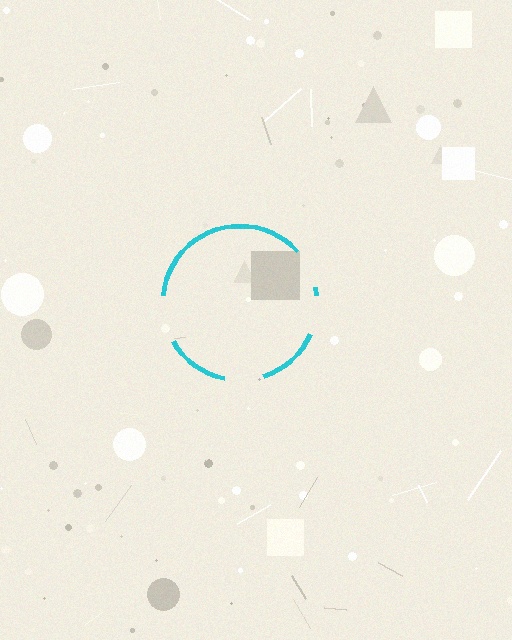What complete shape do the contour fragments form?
The contour fragments form a circle.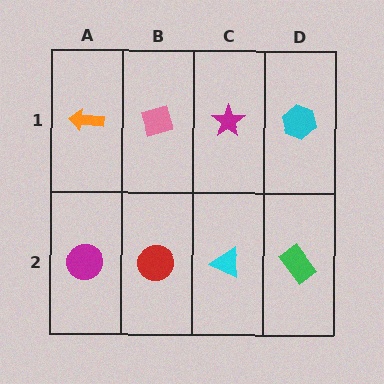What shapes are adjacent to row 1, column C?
A cyan triangle (row 2, column C), a pink diamond (row 1, column B), a cyan hexagon (row 1, column D).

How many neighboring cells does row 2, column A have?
2.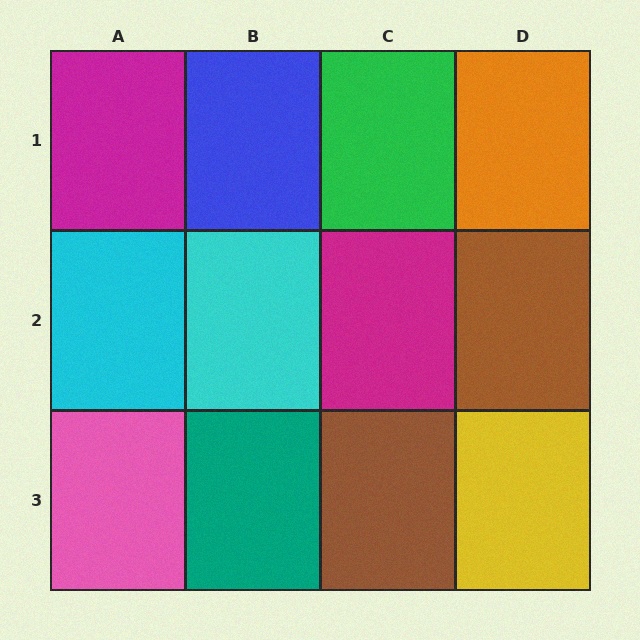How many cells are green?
1 cell is green.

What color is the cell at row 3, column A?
Pink.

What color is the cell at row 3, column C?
Brown.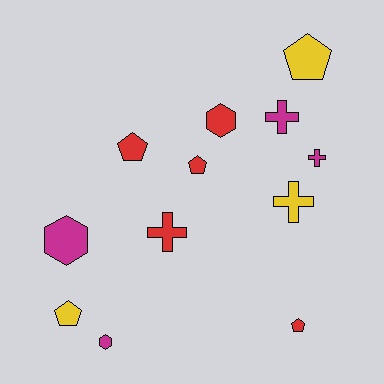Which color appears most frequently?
Red, with 5 objects.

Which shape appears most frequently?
Pentagon, with 5 objects.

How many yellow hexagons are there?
There are no yellow hexagons.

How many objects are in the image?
There are 12 objects.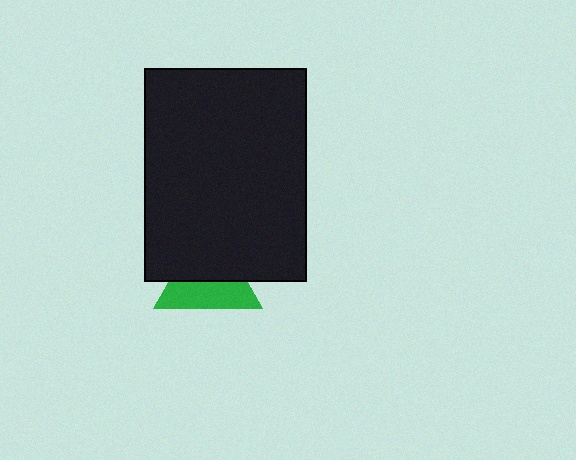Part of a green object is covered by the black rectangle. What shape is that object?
It is a triangle.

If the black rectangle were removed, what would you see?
You would see the complete green triangle.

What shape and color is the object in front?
The object in front is a black rectangle.